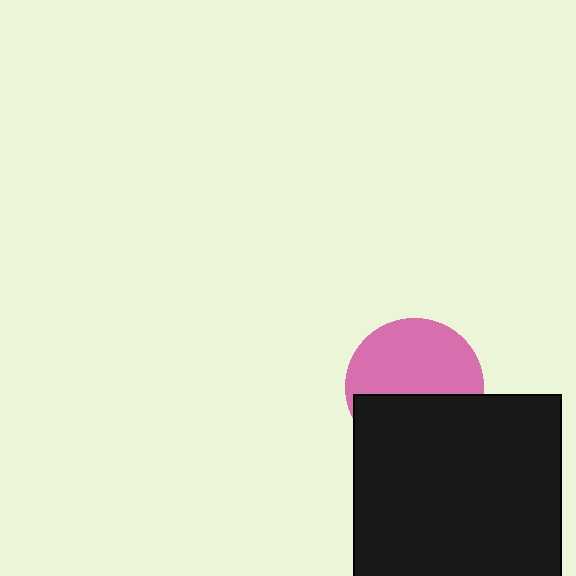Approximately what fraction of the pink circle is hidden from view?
Roughly 43% of the pink circle is hidden behind the black square.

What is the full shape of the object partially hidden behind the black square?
The partially hidden object is a pink circle.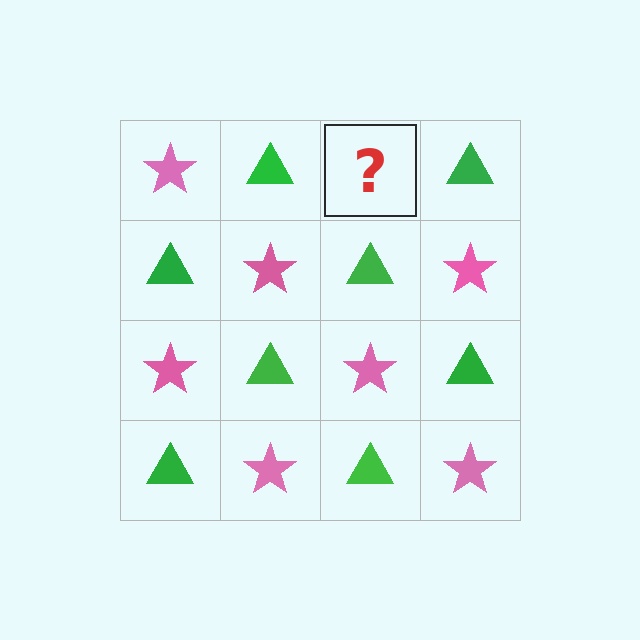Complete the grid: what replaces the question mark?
The question mark should be replaced with a pink star.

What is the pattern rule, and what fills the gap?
The rule is that it alternates pink star and green triangle in a checkerboard pattern. The gap should be filled with a pink star.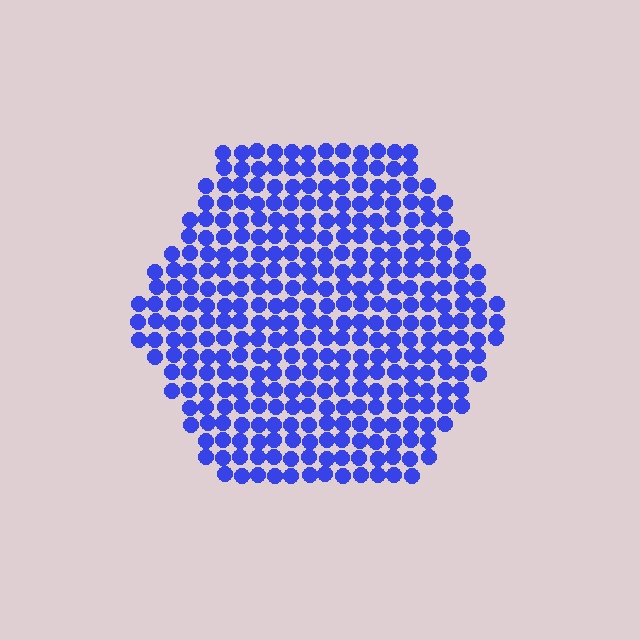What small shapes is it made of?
It is made of small circles.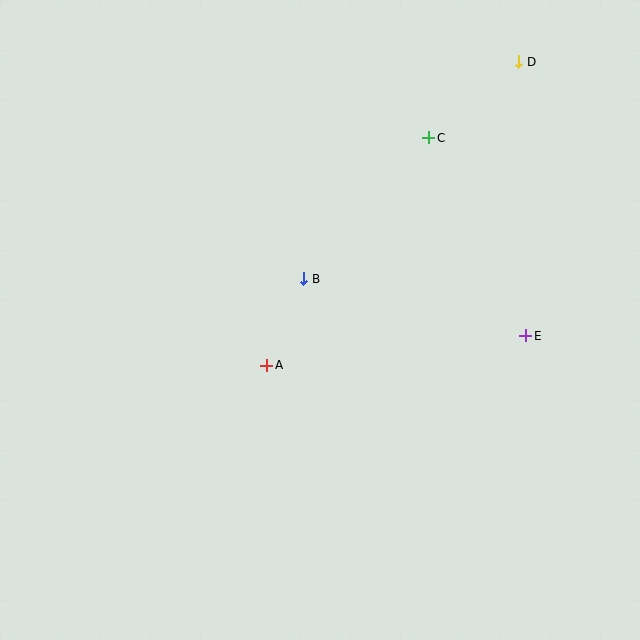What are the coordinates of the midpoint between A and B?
The midpoint between A and B is at (285, 322).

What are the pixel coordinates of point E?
Point E is at (526, 336).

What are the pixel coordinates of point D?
Point D is at (519, 62).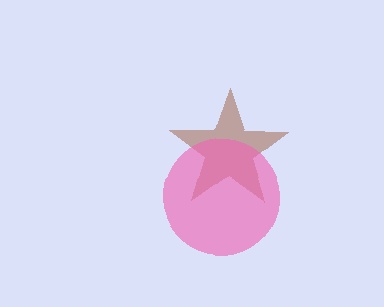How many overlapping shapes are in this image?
There are 2 overlapping shapes in the image.